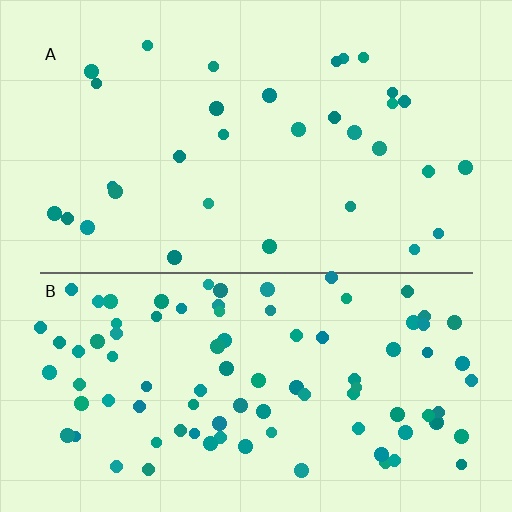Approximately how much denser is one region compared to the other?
Approximately 2.9× — region B over region A.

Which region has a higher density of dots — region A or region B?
B (the bottom).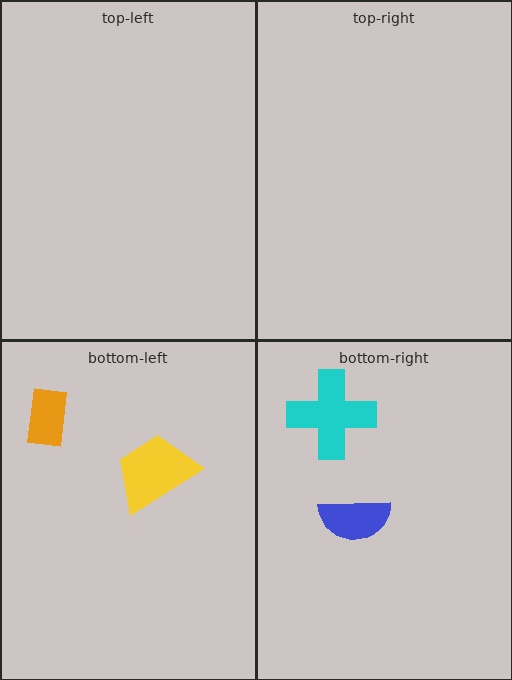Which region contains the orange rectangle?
The bottom-left region.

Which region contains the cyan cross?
The bottom-right region.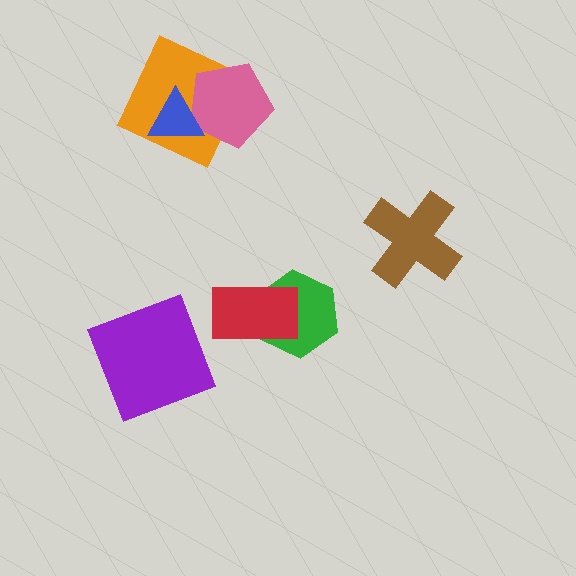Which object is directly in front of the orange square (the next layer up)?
The pink pentagon is directly in front of the orange square.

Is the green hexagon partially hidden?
Yes, it is partially covered by another shape.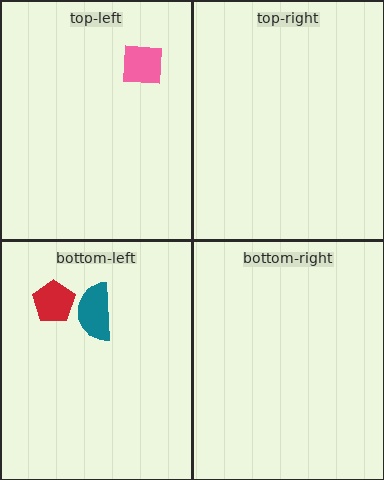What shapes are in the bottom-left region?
The teal semicircle, the red pentagon.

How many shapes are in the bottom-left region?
2.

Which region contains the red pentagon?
The bottom-left region.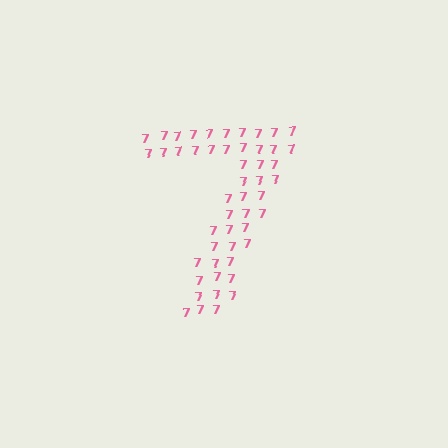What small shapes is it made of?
It is made of small digit 7's.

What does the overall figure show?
The overall figure shows the digit 7.